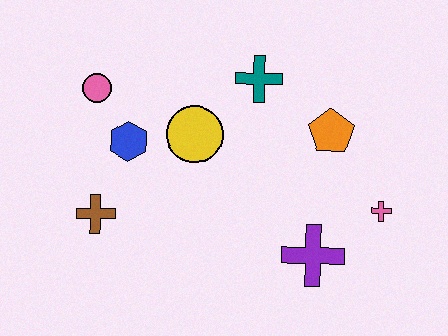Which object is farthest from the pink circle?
The pink cross is farthest from the pink circle.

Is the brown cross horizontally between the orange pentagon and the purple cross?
No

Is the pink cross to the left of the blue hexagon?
No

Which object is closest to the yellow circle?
The blue hexagon is closest to the yellow circle.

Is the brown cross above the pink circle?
No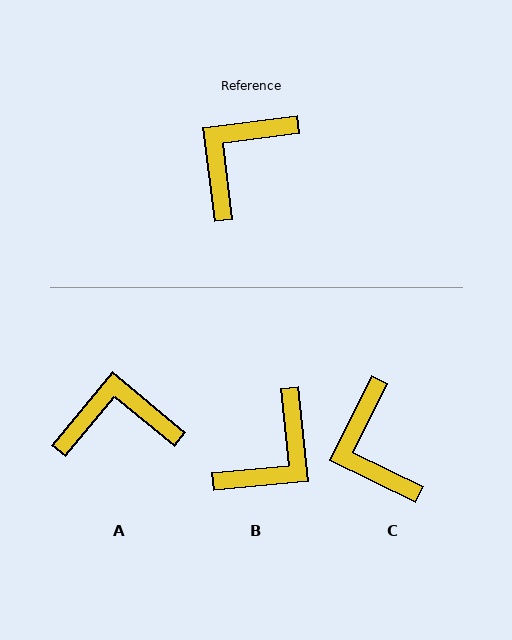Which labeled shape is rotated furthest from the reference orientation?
B, about 178 degrees away.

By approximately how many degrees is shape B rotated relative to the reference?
Approximately 178 degrees counter-clockwise.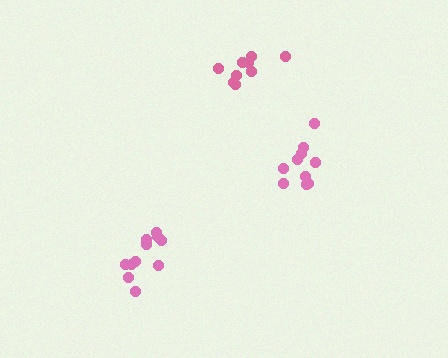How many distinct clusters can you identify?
There are 3 distinct clusters.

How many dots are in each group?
Group 1: 10 dots, Group 2: 11 dots, Group 3: 9 dots (30 total).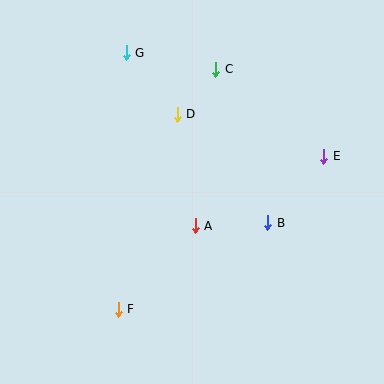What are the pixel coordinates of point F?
Point F is at (118, 309).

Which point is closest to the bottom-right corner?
Point B is closest to the bottom-right corner.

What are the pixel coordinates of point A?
Point A is at (195, 226).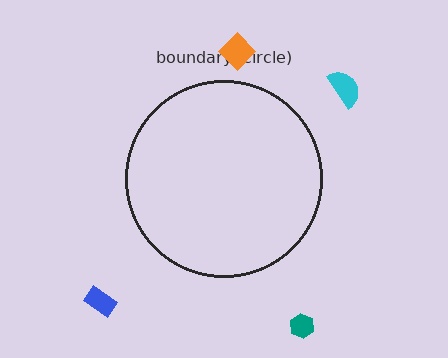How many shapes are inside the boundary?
0 inside, 4 outside.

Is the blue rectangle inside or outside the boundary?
Outside.